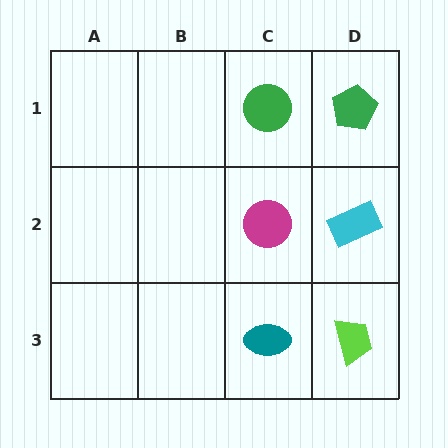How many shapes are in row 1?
2 shapes.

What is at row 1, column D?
A green pentagon.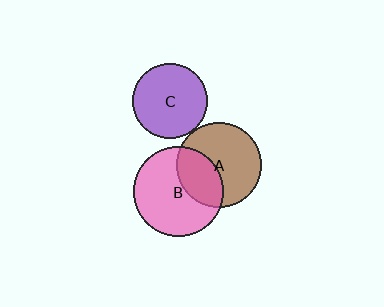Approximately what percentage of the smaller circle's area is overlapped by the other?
Approximately 35%.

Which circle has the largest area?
Circle B (pink).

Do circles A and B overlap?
Yes.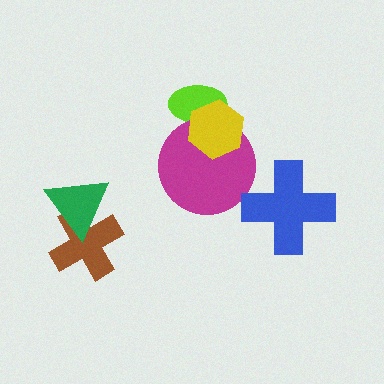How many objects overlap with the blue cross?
0 objects overlap with the blue cross.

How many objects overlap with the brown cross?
1 object overlaps with the brown cross.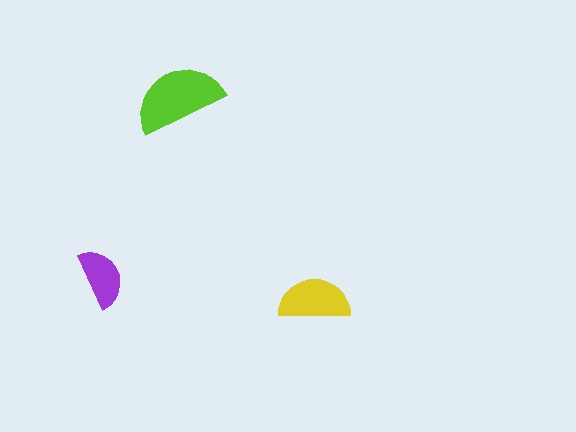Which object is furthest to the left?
The purple semicircle is leftmost.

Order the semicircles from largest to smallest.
the lime one, the yellow one, the purple one.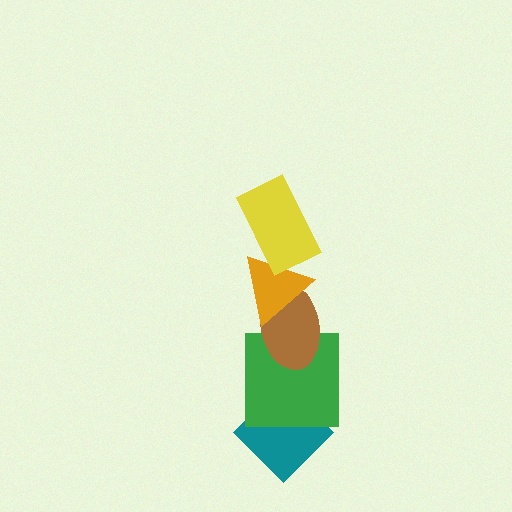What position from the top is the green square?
The green square is 4th from the top.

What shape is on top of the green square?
The brown ellipse is on top of the green square.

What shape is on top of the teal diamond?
The green square is on top of the teal diamond.